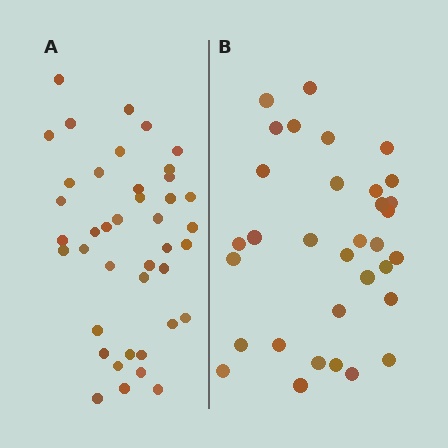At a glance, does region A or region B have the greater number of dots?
Region A (the left region) has more dots.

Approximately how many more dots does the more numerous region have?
Region A has roughly 8 or so more dots than region B.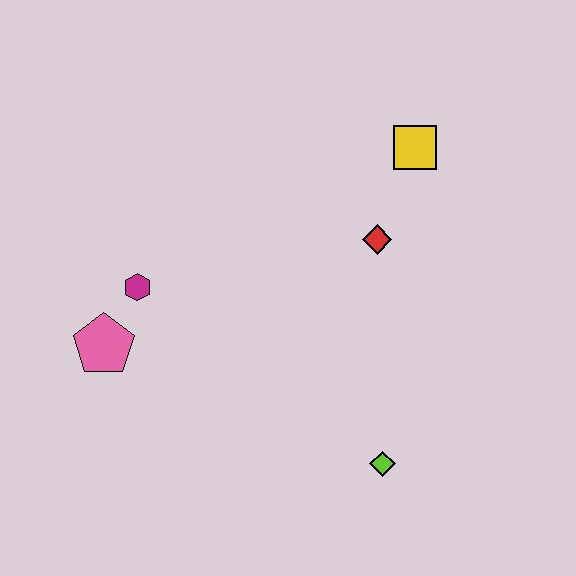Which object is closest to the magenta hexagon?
The pink pentagon is closest to the magenta hexagon.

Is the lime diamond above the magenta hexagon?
No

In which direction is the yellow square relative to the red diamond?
The yellow square is above the red diamond.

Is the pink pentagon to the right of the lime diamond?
No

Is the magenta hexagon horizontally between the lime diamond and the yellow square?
No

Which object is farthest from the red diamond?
The pink pentagon is farthest from the red diamond.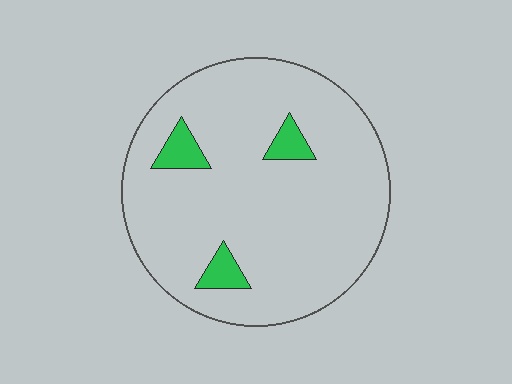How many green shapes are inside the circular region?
3.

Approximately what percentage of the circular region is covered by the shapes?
Approximately 10%.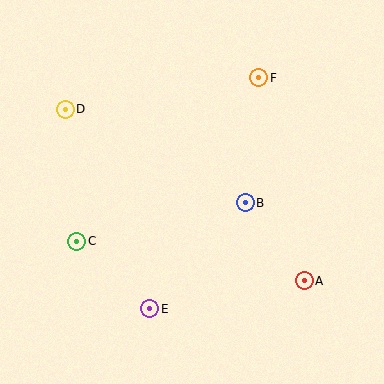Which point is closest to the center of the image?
Point B at (245, 203) is closest to the center.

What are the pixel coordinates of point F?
Point F is at (259, 78).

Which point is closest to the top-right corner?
Point F is closest to the top-right corner.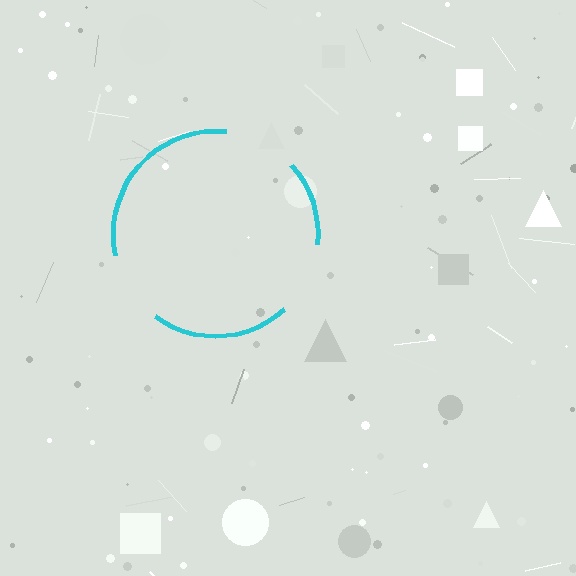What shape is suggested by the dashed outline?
The dashed outline suggests a circle.